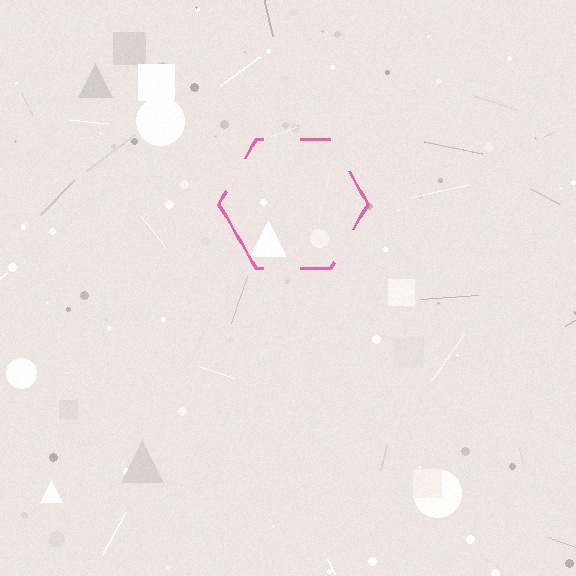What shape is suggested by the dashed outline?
The dashed outline suggests a hexagon.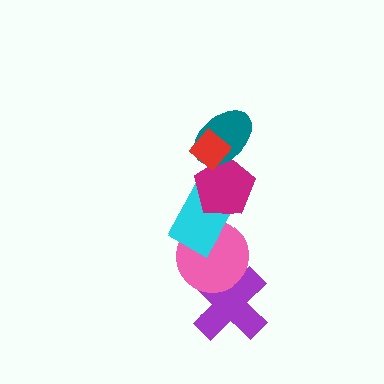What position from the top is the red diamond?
The red diamond is 1st from the top.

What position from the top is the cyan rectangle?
The cyan rectangle is 4th from the top.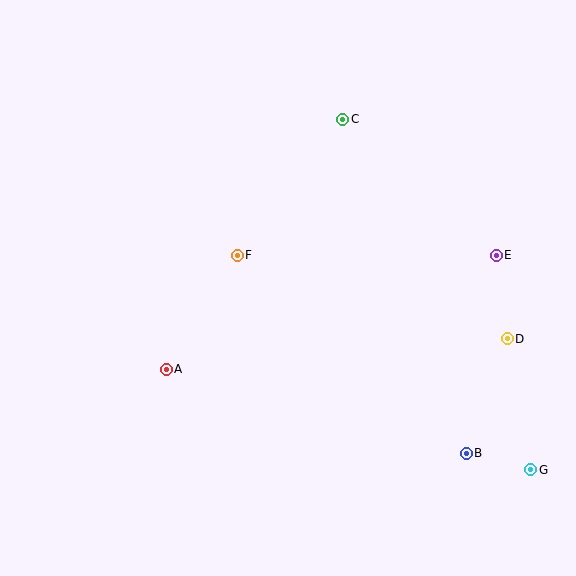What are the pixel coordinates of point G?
Point G is at (531, 470).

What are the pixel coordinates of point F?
Point F is at (237, 255).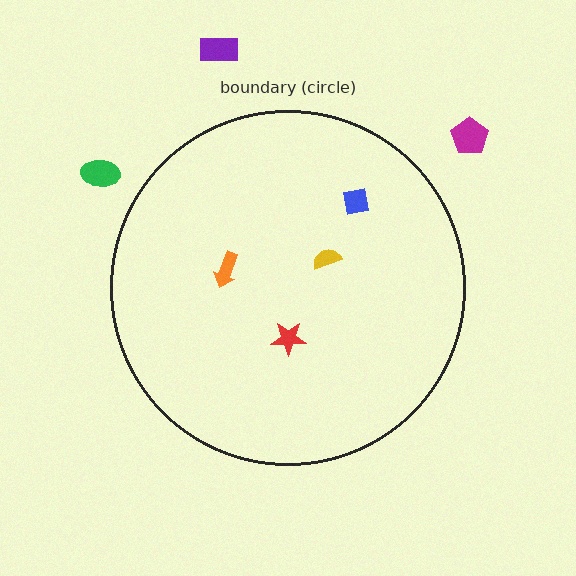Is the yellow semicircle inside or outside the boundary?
Inside.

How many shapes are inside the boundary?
4 inside, 3 outside.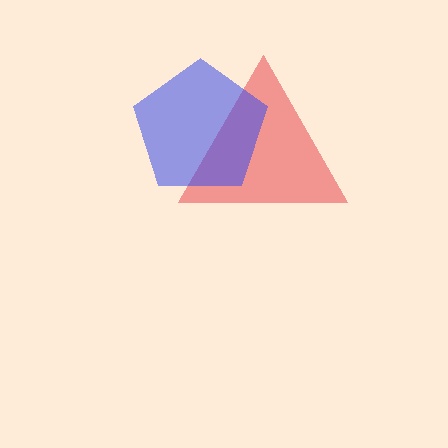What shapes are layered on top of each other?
The layered shapes are: a red triangle, a blue pentagon.